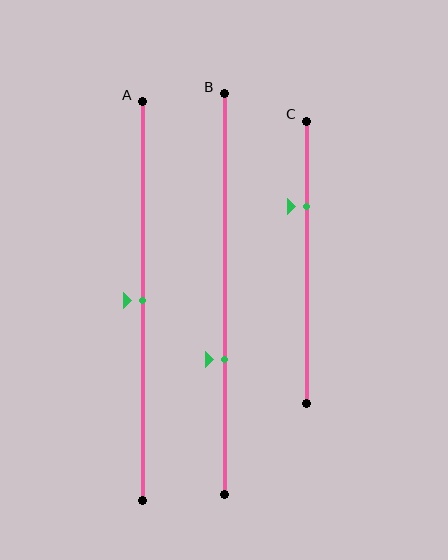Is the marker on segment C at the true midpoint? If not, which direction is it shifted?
No, the marker on segment C is shifted upward by about 20% of the segment length.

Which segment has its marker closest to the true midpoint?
Segment A has its marker closest to the true midpoint.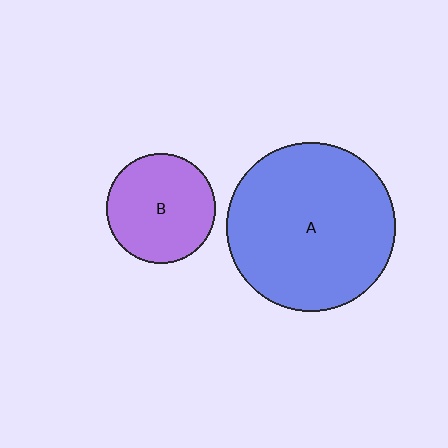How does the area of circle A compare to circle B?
Approximately 2.4 times.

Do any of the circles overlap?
No, none of the circles overlap.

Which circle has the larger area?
Circle A (blue).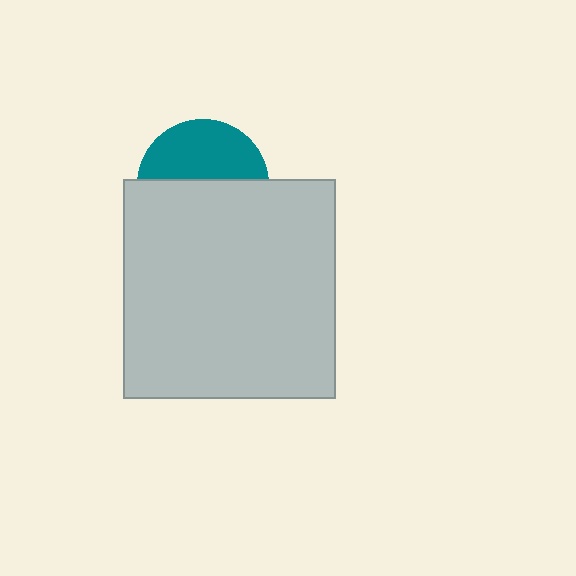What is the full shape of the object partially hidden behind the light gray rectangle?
The partially hidden object is a teal circle.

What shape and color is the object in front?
The object in front is a light gray rectangle.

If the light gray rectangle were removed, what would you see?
You would see the complete teal circle.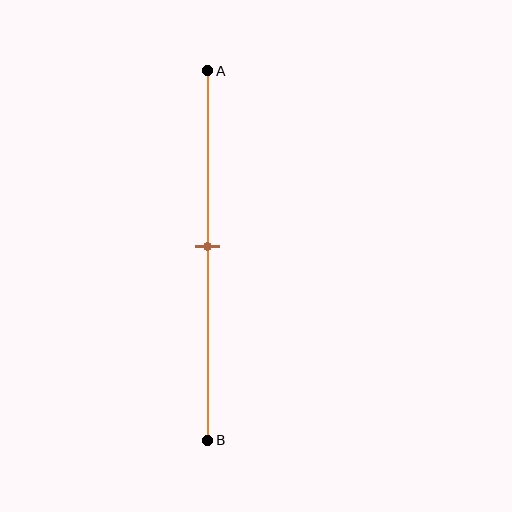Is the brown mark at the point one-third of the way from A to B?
No, the mark is at about 50% from A, not at the 33% one-third point.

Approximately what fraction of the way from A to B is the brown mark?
The brown mark is approximately 50% of the way from A to B.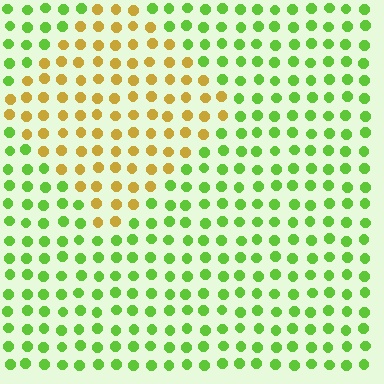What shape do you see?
I see a diamond.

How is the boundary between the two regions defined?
The boundary is defined purely by a slight shift in hue (about 58 degrees). Spacing, size, and orientation are identical on both sides.